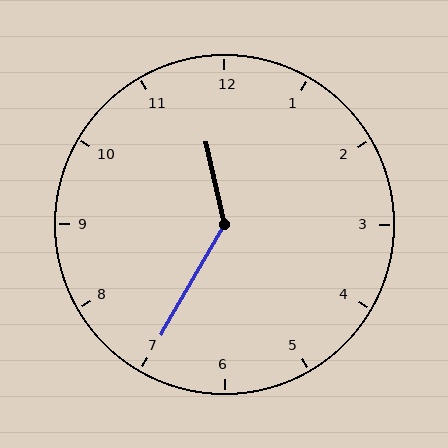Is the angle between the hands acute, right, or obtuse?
It is obtuse.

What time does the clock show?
11:35.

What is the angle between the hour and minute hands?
Approximately 138 degrees.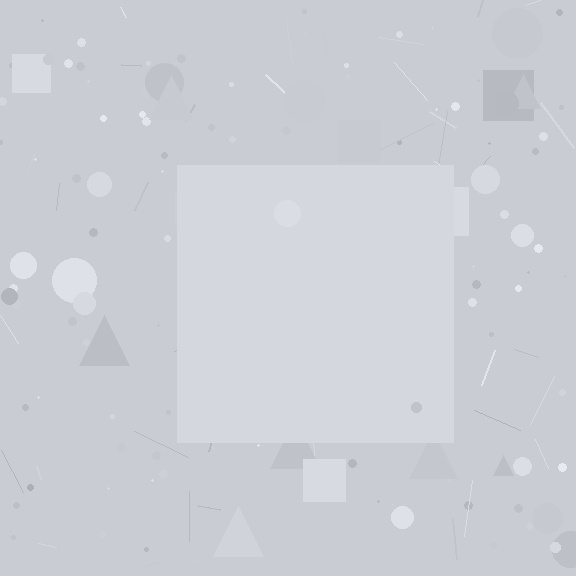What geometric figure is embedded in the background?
A square is embedded in the background.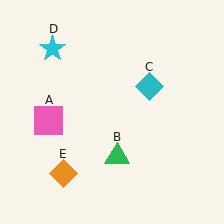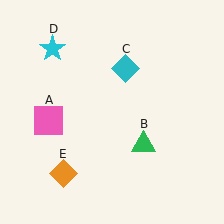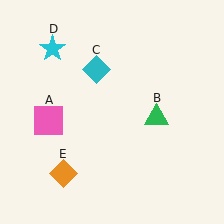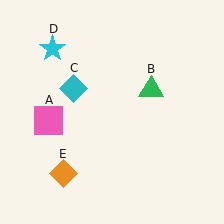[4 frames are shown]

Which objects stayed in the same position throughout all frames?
Pink square (object A) and cyan star (object D) and orange diamond (object E) remained stationary.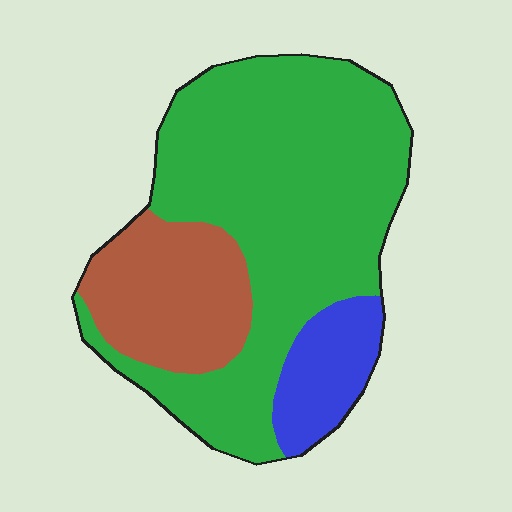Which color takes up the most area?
Green, at roughly 65%.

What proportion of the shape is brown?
Brown covers roughly 20% of the shape.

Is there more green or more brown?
Green.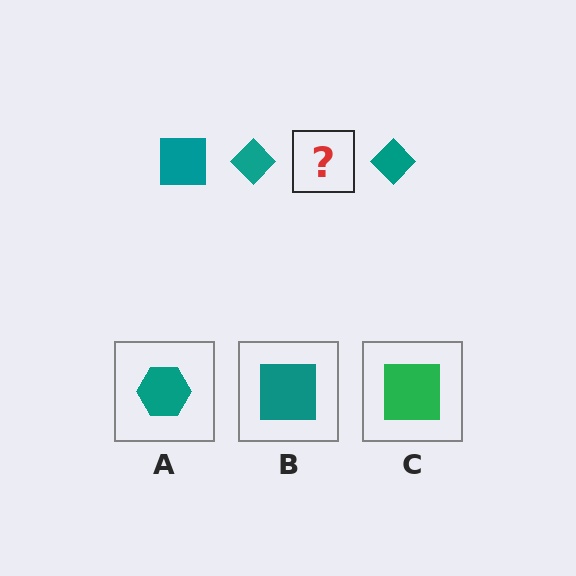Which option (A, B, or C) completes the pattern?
B.